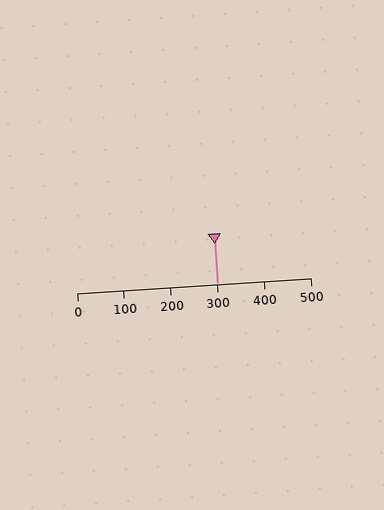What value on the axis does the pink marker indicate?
The marker indicates approximately 300.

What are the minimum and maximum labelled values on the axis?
The axis runs from 0 to 500.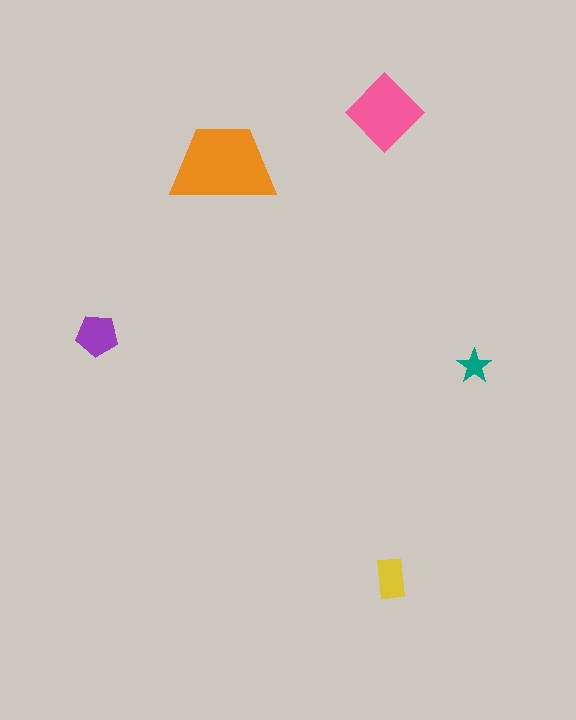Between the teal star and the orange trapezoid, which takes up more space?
The orange trapezoid.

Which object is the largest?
The orange trapezoid.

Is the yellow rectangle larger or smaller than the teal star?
Larger.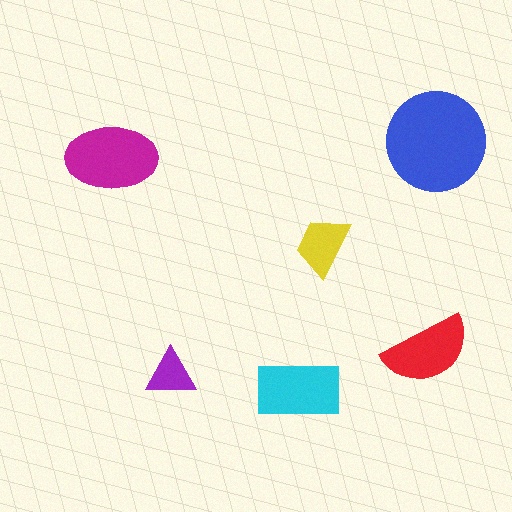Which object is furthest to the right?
The blue circle is rightmost.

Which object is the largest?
The blue circle.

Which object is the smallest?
The purple triangle.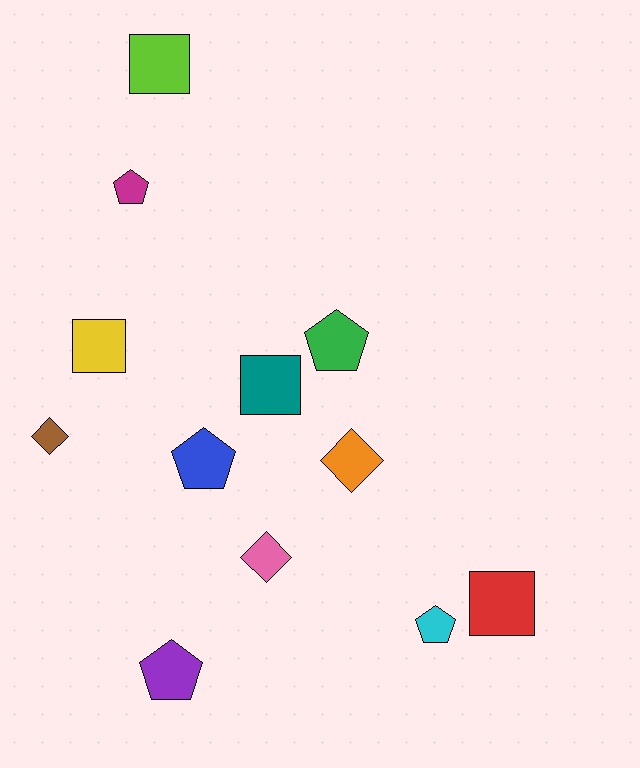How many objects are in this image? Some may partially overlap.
There are 12 objects.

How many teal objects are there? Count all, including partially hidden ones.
There is 1 teal object.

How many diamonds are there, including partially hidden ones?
There are 3 diamonds.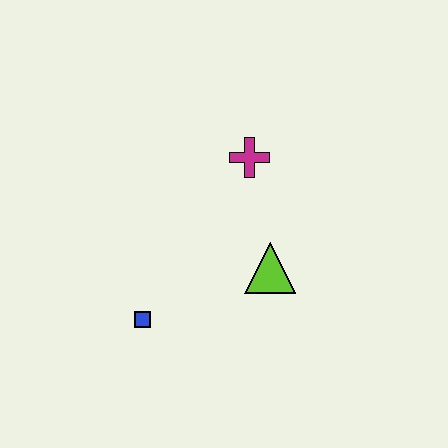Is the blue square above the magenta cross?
No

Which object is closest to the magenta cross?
The lime triangle is closest to the magenta cross.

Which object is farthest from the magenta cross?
The blue square is farthest from the magenta cross.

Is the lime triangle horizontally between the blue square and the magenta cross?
No